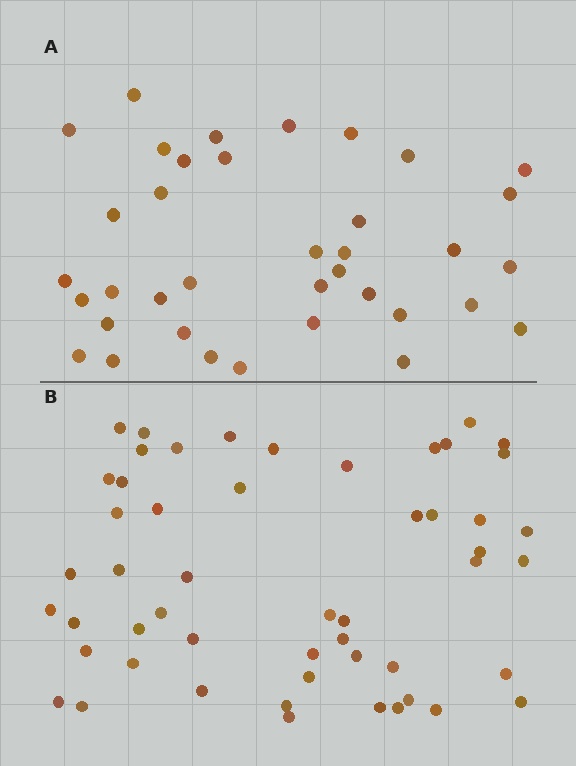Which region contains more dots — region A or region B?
Region B (the bottom region) has more dots.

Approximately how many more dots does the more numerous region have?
Region B has approximately 15 more dots than region A.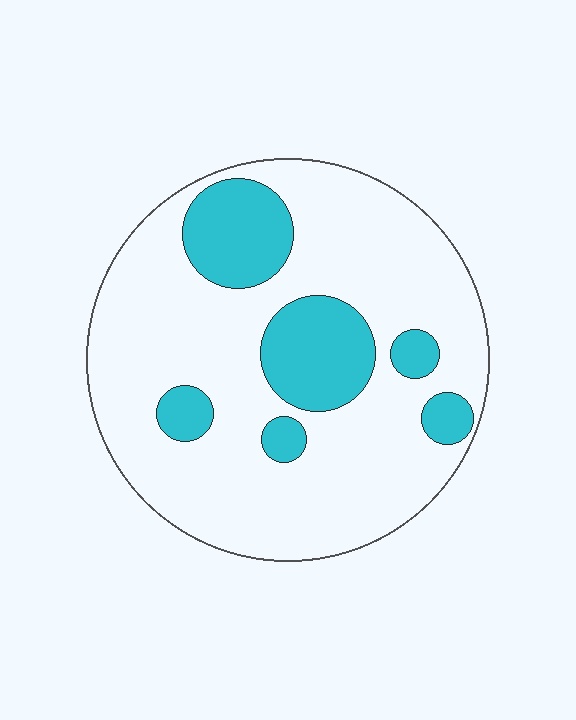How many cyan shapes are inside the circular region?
6.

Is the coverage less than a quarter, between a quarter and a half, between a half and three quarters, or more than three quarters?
Less than a quarter.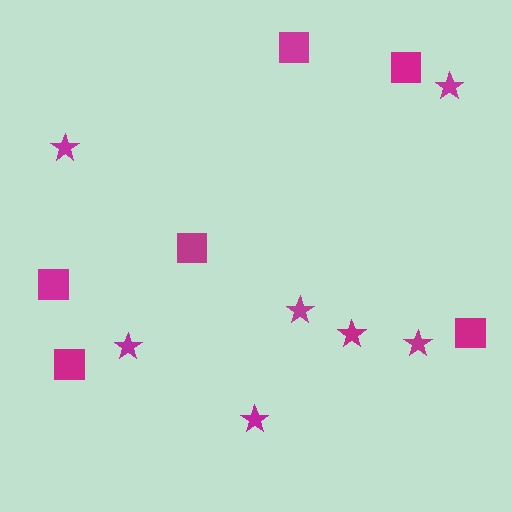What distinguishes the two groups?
There are 2 groups: one group of stars (7) and one group of squares (6).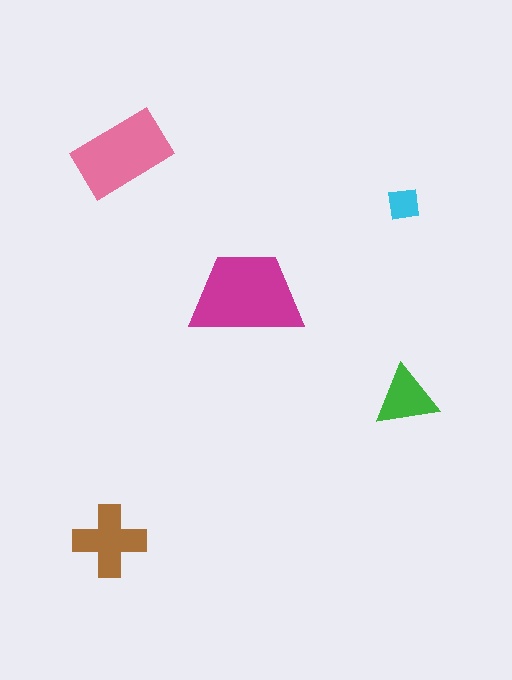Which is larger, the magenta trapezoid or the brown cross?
The magenta trapezoid.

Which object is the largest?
The magenta trapezoid.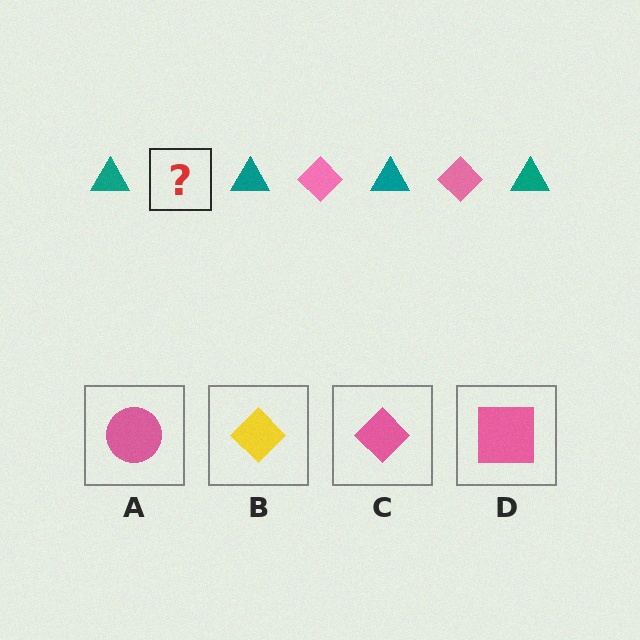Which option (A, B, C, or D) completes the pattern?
C.